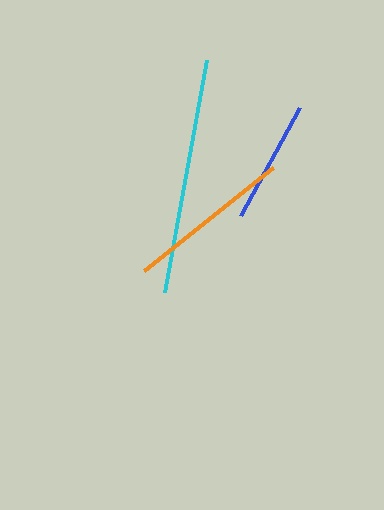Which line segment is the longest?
The cyan line is the longest at approximately 236 pixels.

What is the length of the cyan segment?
The cyan segment is approximately 236 pixels long.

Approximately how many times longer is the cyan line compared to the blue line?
The cyan line is approximately 1.9 times the length of the blue line.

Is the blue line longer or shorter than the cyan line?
The cyan line is longer than the blue line.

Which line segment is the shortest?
The blue line is the shortest at approximately 122 pixels.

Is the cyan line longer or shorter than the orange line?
The cyan line is longer than the orange line.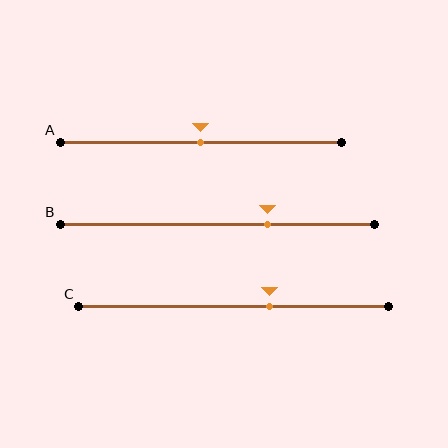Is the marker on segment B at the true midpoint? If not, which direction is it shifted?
No, the marker on segment B is shifted to the right by about 16% of the segment length.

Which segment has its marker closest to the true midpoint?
Segment A has its marker closest to the true midpoint.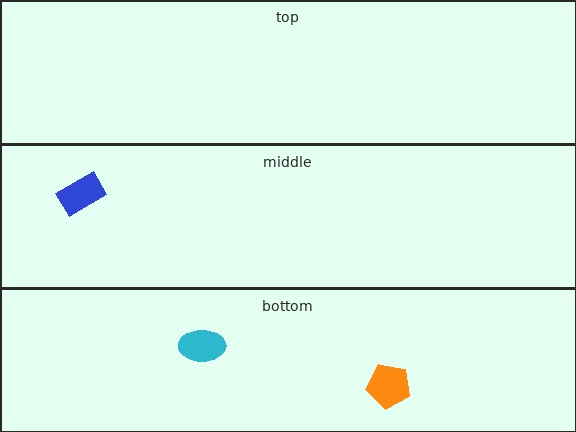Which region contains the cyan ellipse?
The bottom region.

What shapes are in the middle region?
The blue rectangle.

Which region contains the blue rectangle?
The middle region.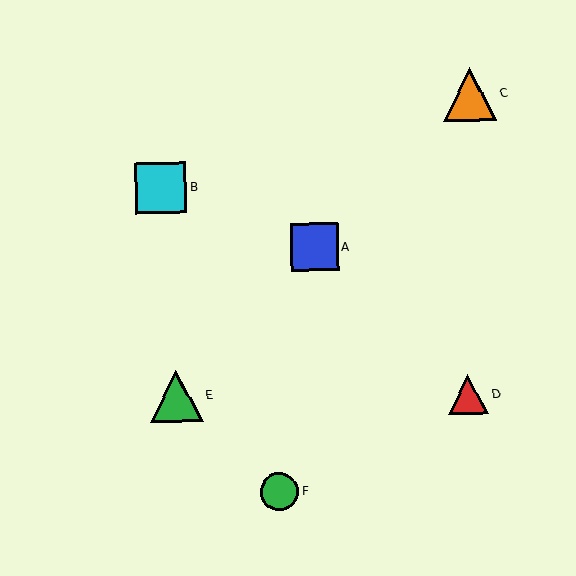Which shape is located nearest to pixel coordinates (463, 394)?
The red triangle (labeled D) at (468, 395) is nearest to that location.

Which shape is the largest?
The orange triangle (labeled C) is the largest.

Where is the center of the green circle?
The center of the green circle is at (280, 492).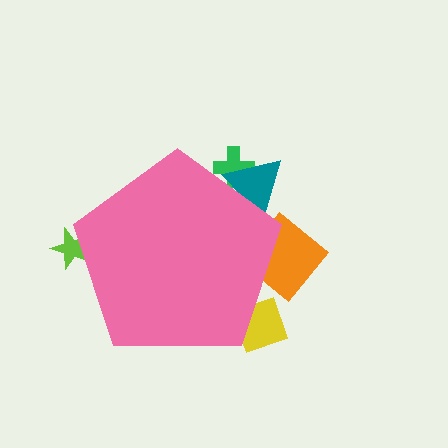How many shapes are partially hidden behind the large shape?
5 shapes are partially hidden.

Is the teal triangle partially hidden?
Yes, the teal triangle is partially hidden behind the pink pentagon.